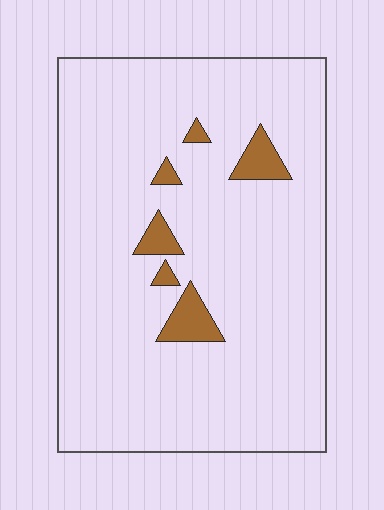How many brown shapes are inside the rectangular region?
6.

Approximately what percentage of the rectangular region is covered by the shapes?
Approximately 5%.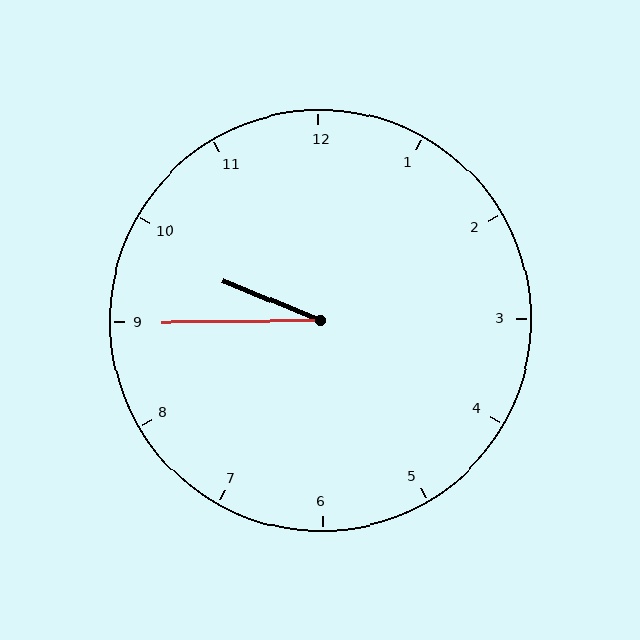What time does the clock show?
9:45.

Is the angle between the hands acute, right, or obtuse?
It is acute.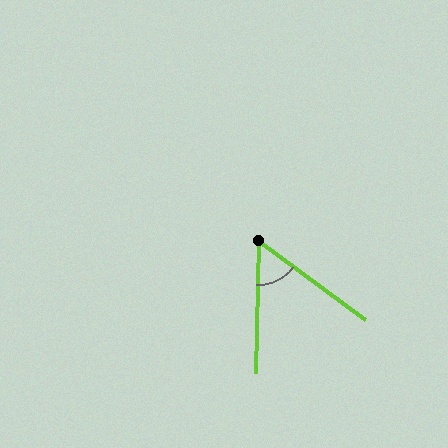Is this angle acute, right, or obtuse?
It is acute.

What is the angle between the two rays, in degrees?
Approximately 55 degrees.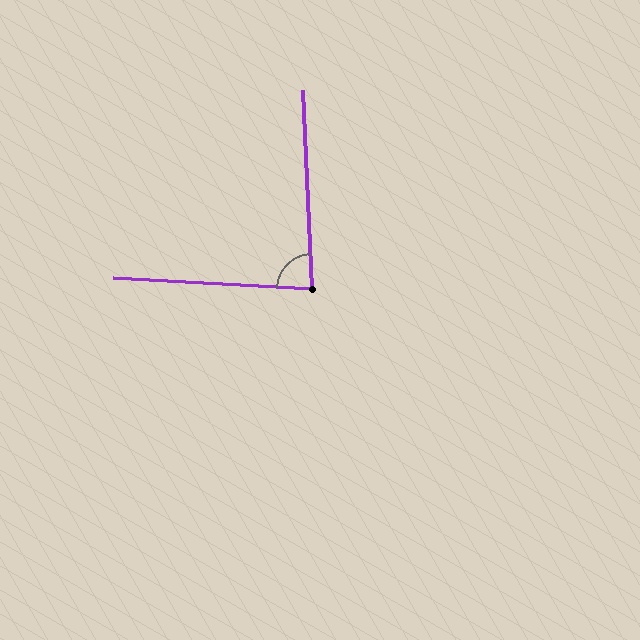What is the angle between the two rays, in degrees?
Approximately 84 degrees.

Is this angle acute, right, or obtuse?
It is acute.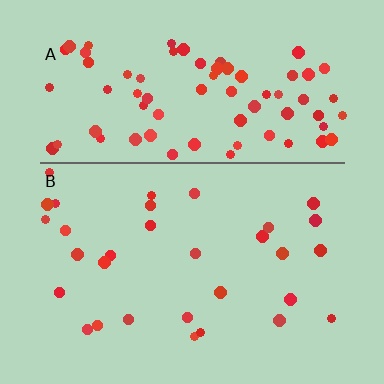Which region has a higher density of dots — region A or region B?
A (the top).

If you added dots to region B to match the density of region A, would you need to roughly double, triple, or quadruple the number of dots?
Approximately triple.